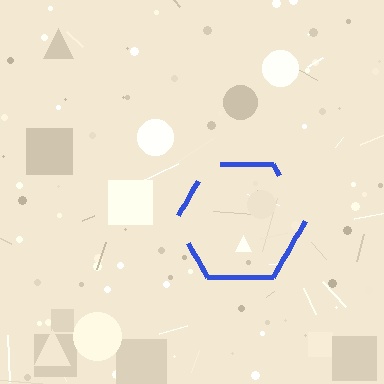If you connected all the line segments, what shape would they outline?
They would outline a hexagon.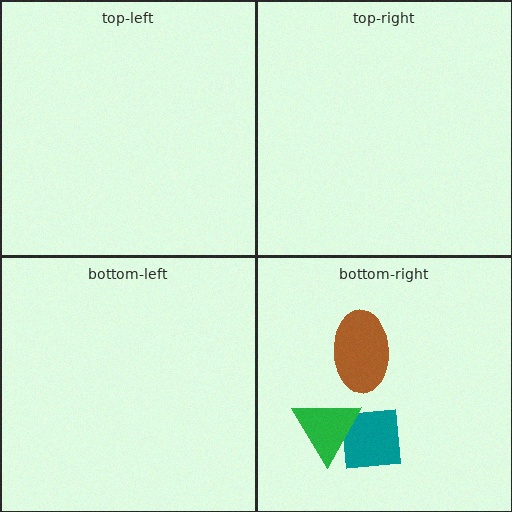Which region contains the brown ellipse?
The bottom-right region.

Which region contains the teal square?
The bottom-right region.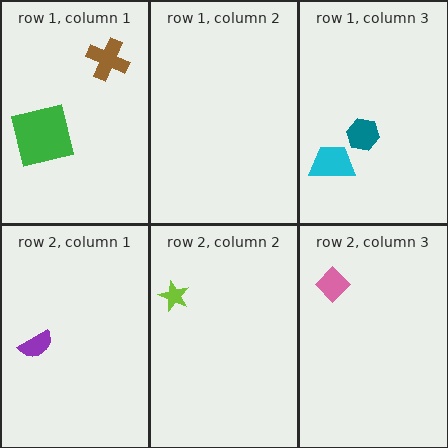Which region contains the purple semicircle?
The row 2, column 1 region.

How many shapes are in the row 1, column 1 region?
2.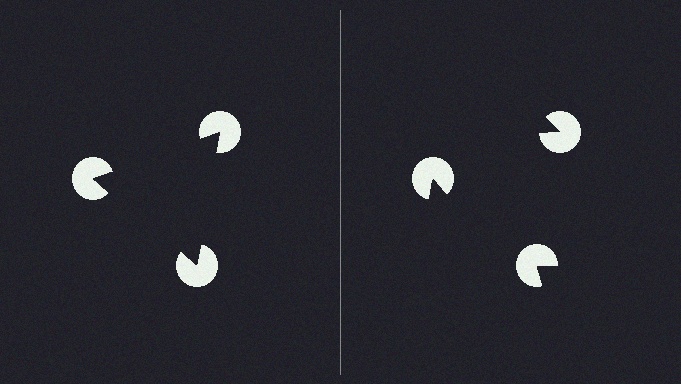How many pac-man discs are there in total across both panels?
6 — 3 on each side.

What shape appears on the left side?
An illusory triangle.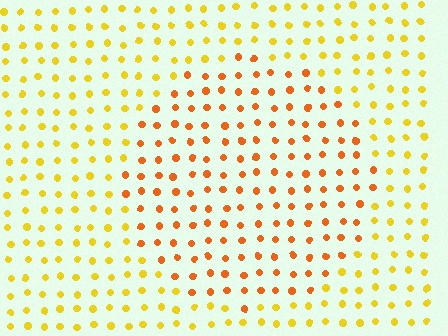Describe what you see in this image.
The image is filled with small yellow elements in a uniform arrangement. A circle-shaped region is visible where the elements are tinted to a slightly different hue, forming a subtle color boundary.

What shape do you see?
I see a circle.